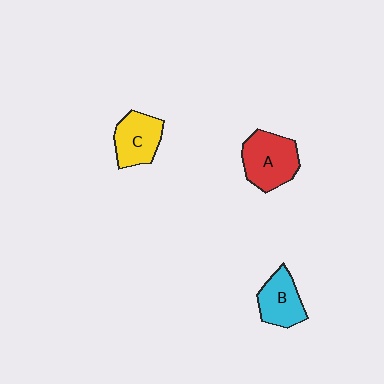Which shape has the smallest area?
Shape B (cyan).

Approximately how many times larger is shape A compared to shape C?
Approximately 1.3 times.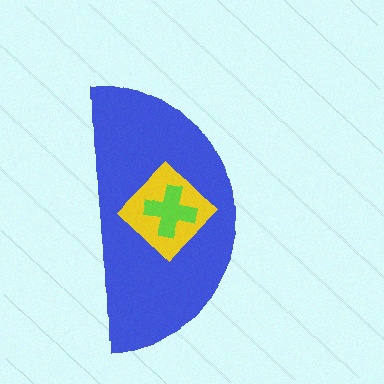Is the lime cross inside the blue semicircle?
Yes.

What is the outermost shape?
The blue semicircle.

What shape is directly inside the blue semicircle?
The yellow diamond.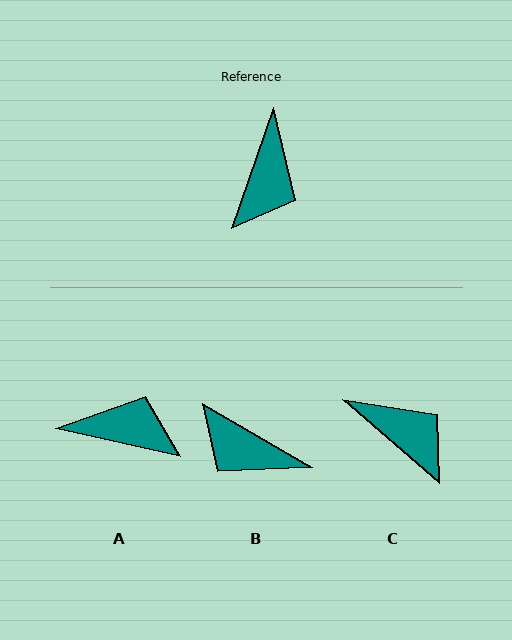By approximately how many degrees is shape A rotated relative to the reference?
Approximately 97 degrees counter-clockwise.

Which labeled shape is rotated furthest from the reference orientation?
B, about 101 degrees away.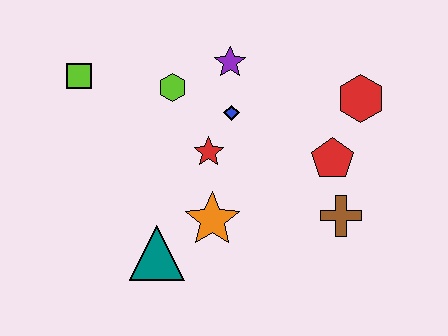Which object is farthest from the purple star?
The teal triangle is farthest from the purple star.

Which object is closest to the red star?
The blue diamond is closest to the red star.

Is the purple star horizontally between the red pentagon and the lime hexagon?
Yes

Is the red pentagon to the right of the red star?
Yes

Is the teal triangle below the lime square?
Yes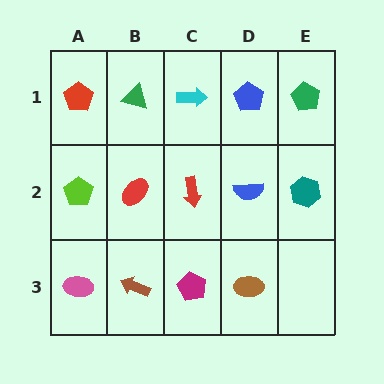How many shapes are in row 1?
5 shapes.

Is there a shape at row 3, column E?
No, that cell is empty.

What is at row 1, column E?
A green pentagon.